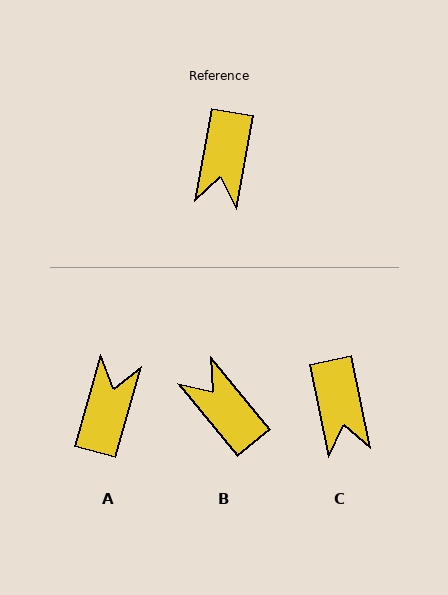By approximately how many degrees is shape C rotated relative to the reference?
Approximately 21 degrees counter-clockwise.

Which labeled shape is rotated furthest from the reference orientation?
A, about 174 degrees away.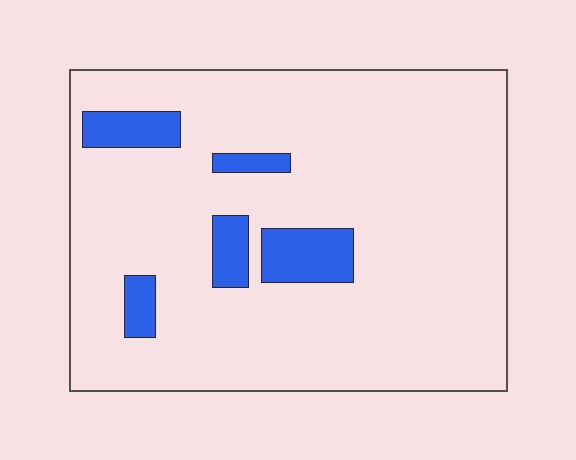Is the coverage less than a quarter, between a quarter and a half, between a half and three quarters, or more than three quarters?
Less than a quarter.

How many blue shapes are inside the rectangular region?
5.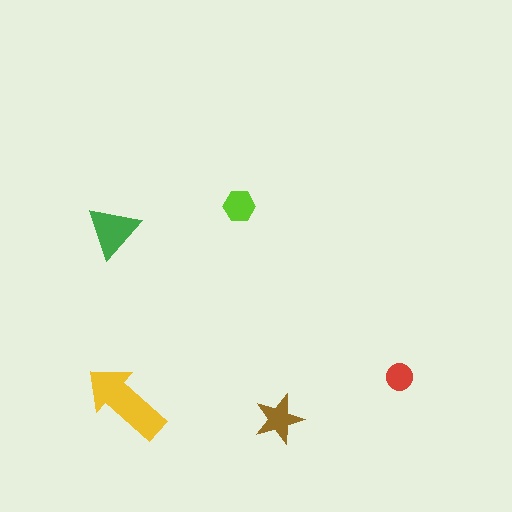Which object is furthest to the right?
The red circle is rightmost.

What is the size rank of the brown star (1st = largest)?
3rd.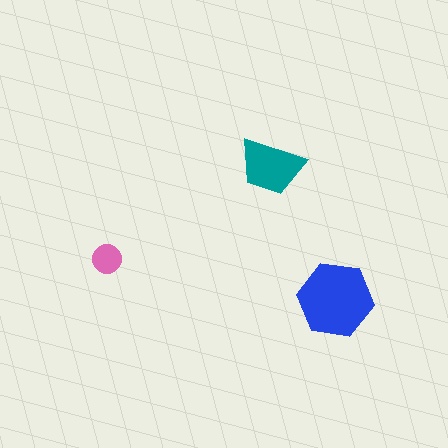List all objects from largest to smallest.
The blue hexagon, the teal trapezoid, the pink circle.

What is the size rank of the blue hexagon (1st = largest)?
1st.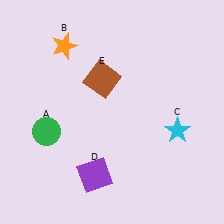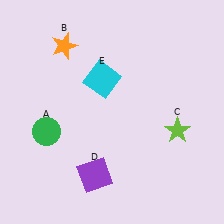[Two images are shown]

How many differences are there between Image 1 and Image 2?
There are 2 differences between the two images.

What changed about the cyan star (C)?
In Image 1, C is cyan. In Image 2, it changed to lime.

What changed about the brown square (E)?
In Image 1, E is brown. In Image 2, it changed to cyan.